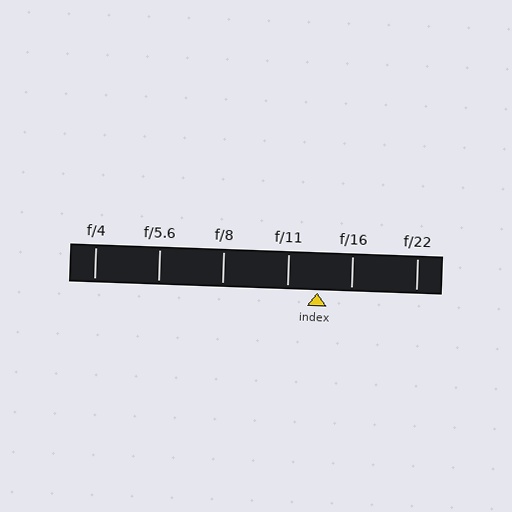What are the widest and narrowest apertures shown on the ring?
The widest aperture shown is f/4 and the narrowest is f/22.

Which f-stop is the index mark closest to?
The index mark is closest to f/11.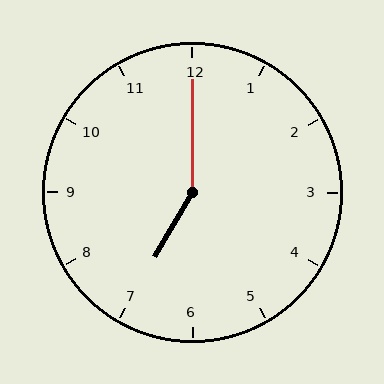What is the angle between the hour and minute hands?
Approximately 150 degrees.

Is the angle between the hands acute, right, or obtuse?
It is obtuse.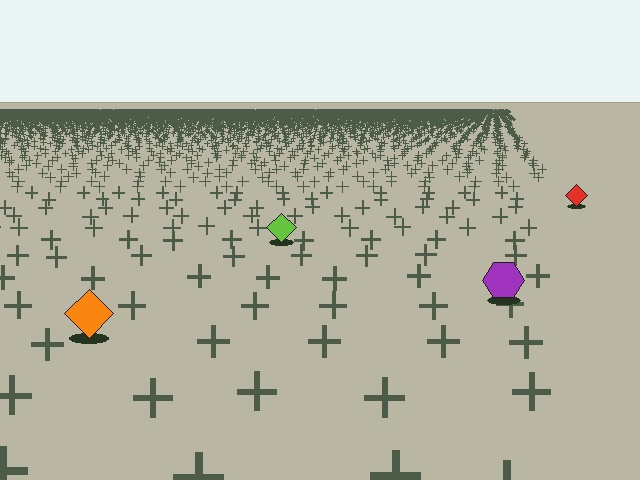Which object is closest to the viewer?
The orange diamond is closest. The texture marks near it are larger and more spread out.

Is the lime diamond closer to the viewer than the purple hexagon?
No. The purple hexagon is closer — you can tell from the texture gradient: the ground texture is coarser near it.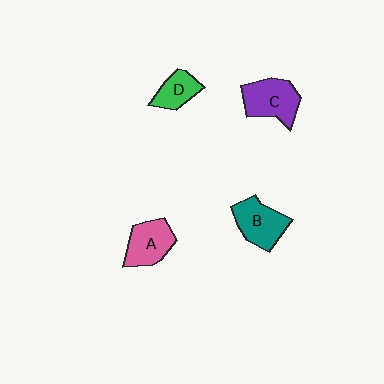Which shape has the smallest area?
Shape D (green).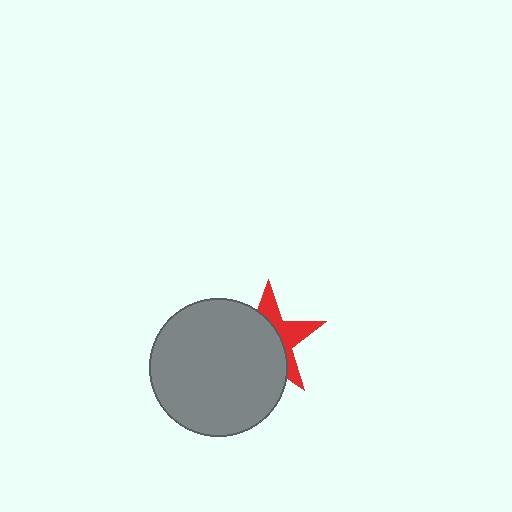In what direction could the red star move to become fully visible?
The red star could move toward the upper-right. That would shift it out from behind the gray circle entirely.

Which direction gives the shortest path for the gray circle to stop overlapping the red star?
Moving toward the lower-left gives the shortest separation.